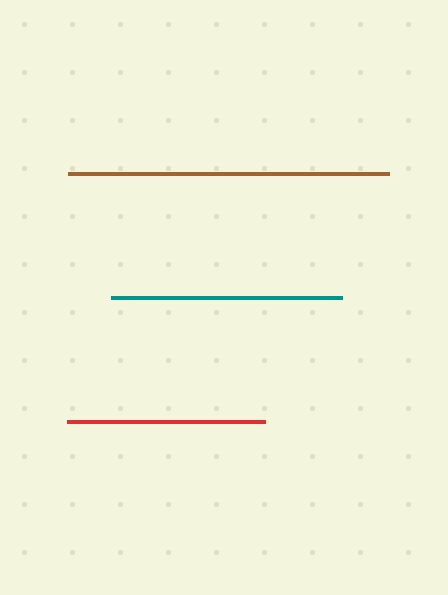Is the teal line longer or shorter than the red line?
The teal line is longer than the red line.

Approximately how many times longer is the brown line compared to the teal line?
The brown line is approximately 1.4 times the length of the teal line.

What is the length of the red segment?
The red segment is approximately 199 pixels long.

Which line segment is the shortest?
The red line is the shortest at approximately 199 pixels.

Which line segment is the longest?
The brown line is the longest at approximately 322 pixels.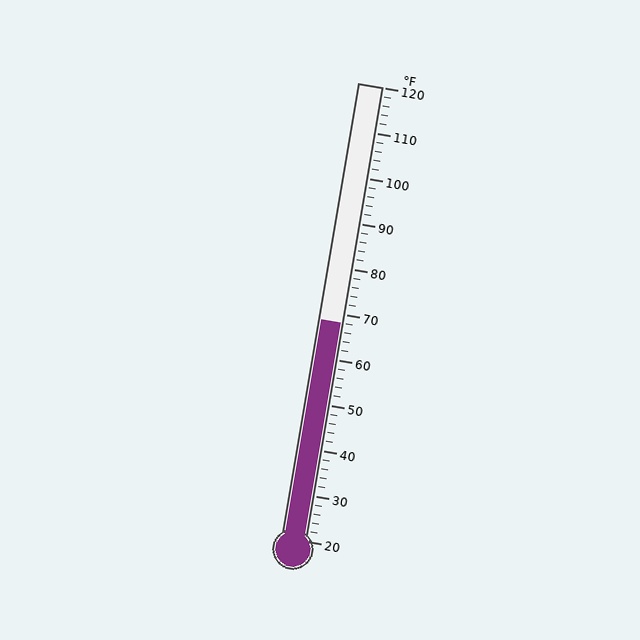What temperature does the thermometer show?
The thermometer shows approximately 68°F.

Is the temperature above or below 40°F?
The temperature is above 40°F.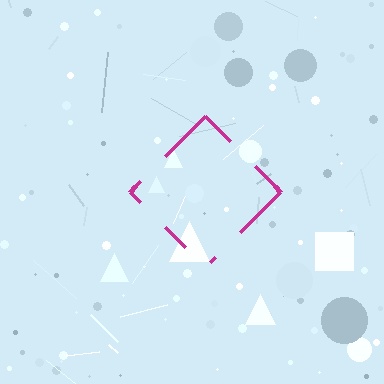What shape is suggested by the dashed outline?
The dashed outline suggests a diamond.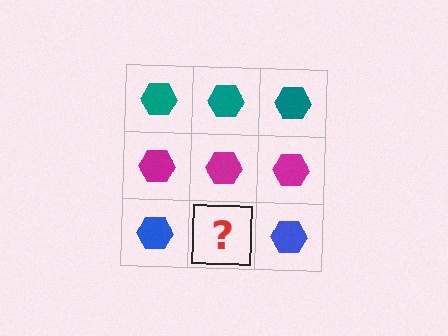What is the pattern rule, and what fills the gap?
The rule is that each row has a consistent color. The gap should be filled with a blue hexagon.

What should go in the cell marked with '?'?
The missing cell should contain a blue hexagon.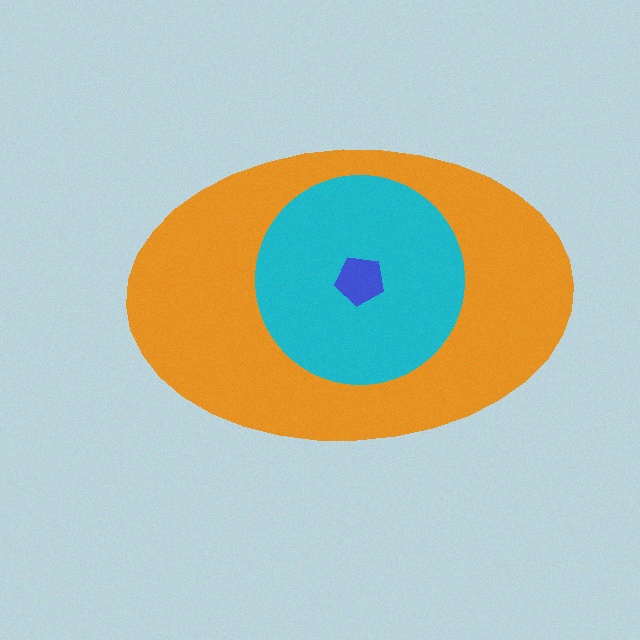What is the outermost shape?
The orange ellipse.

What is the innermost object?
The blue pentagon.